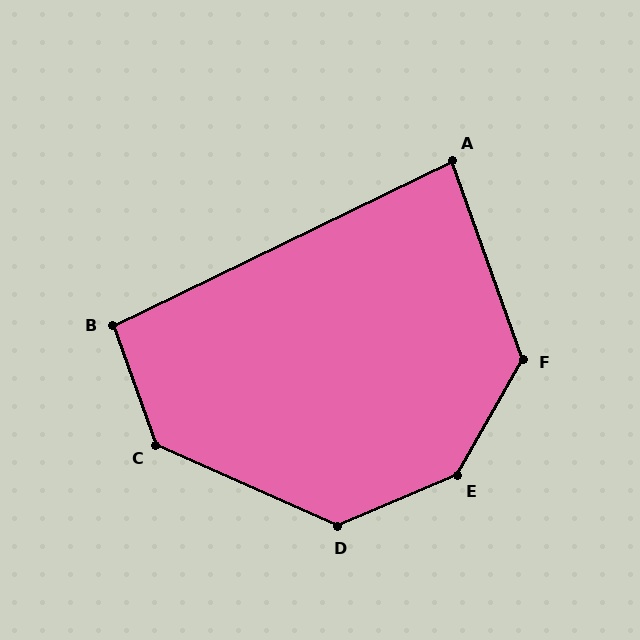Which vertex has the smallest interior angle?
A, at approximately 84 degrees.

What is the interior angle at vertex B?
Approximately 96 degrees (obtuse).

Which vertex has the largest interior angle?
E, at approximately 143 degrees.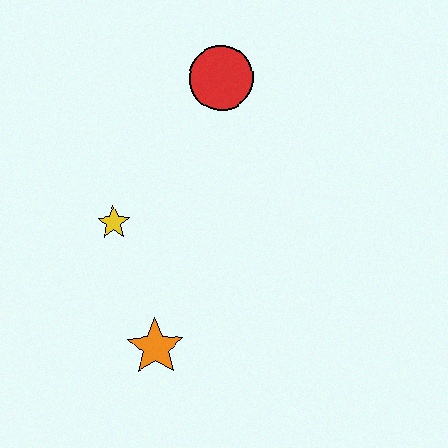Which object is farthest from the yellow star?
The red circle is farthest from the yellow star.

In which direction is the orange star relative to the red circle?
The orange star is below the red circle.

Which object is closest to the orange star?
The yellow star is closest to the orange star.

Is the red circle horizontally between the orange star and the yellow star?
No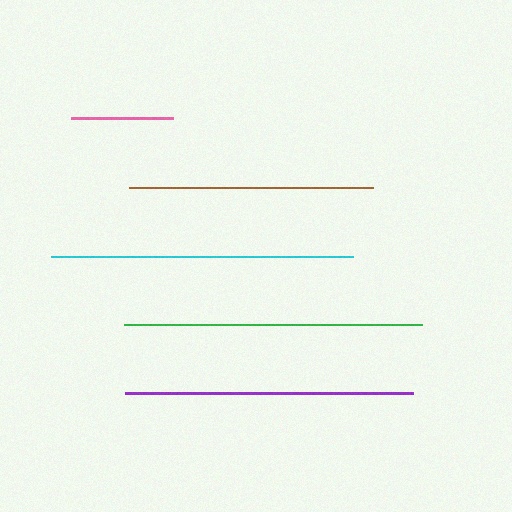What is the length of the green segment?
The green segment is approximately 298 pixels long.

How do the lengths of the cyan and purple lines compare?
The cyan and purple lines are approximately the same length.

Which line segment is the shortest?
The pink line is the shortest at approximately 102 pixels.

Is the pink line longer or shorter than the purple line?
The purple line is longer than the pink line.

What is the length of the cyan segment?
The cyan segment is approximately 302 pixels long.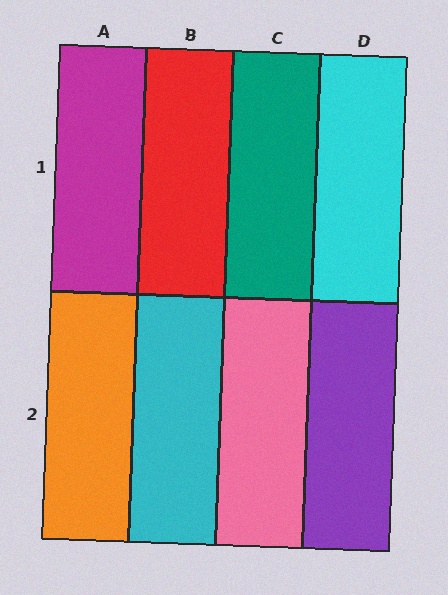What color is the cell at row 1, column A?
Magenta.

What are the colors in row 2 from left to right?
Orange, cyan, pink, purple.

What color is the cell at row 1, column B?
Red.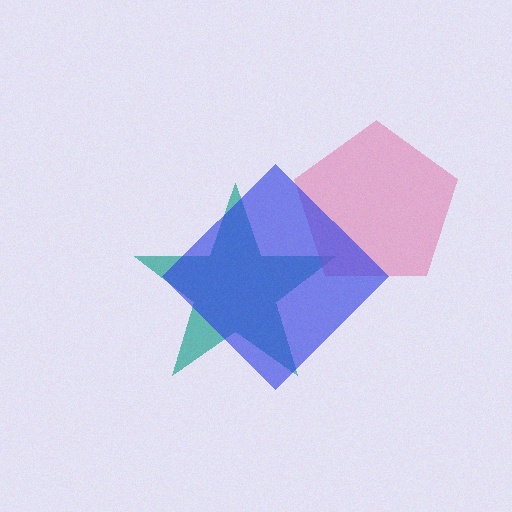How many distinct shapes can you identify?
There are 3 distinct shapes: a teal star, a pink pentagon, a blue diamond.